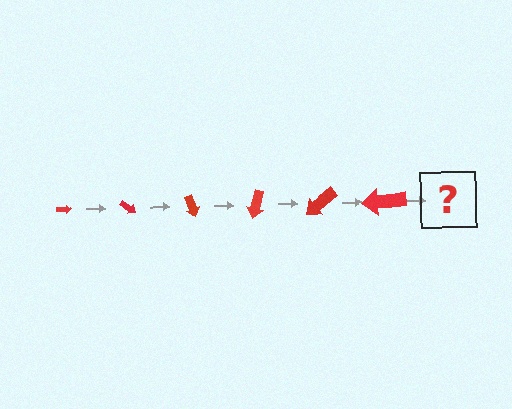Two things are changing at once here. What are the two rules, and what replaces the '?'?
The two rules are that the arrow grows larger each step and it rotates 35 degrees each step. The '?' should be an arrow, larger than the previous one and rotated 210 degrees from the start.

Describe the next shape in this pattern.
It should be an arrow, larger than the previous one and rotated 210 degrees from the start.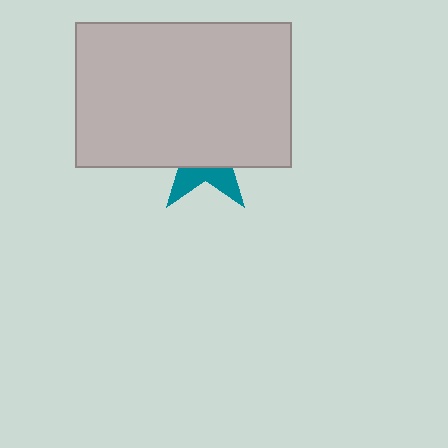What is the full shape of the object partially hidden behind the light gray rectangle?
The partially hidden object is a teal star.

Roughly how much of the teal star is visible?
A small part of it is visible (roughly 31%).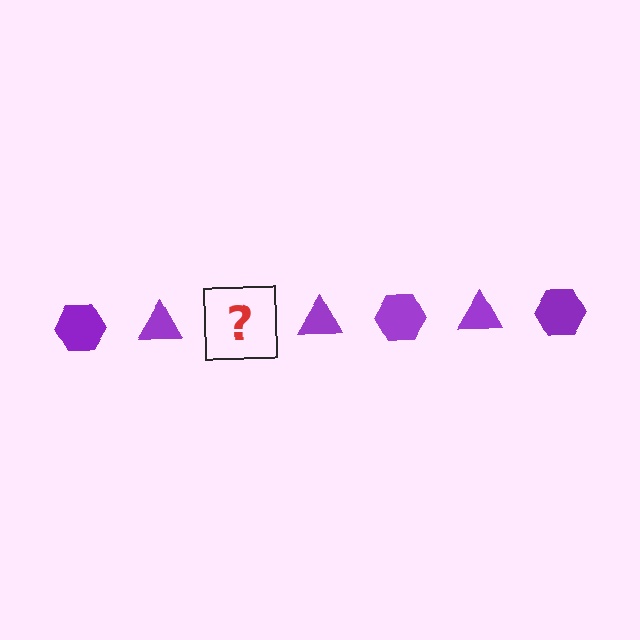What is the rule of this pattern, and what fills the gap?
The rule is that the pattern cycles through hexagon, triangle shapes in purple. The gap should be filled with a purple hexagon.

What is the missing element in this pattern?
The missing element is a purple hexagon.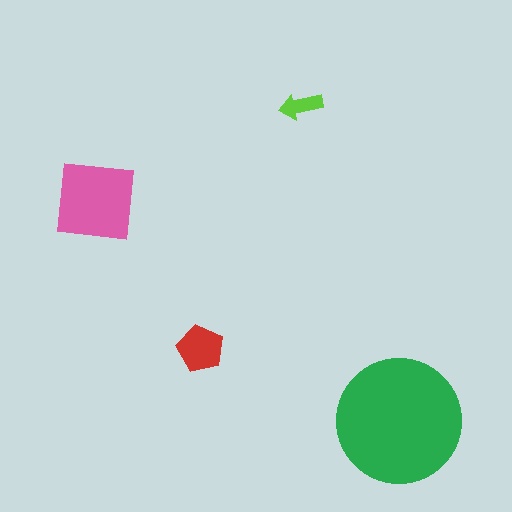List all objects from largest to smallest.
The green circle, the pink square, the red pentagon, the lime arrow.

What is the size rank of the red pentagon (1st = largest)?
3rd.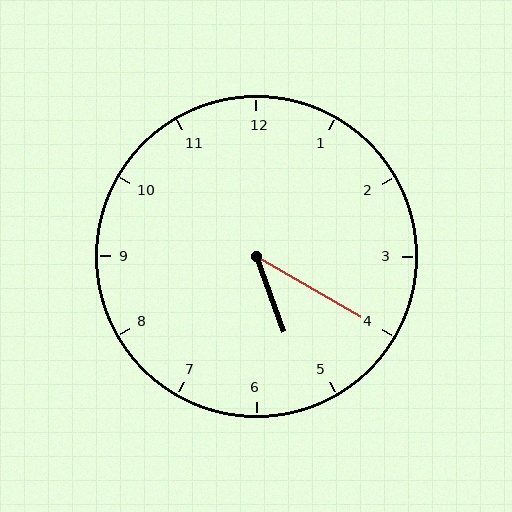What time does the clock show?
5:20.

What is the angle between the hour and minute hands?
Approximately 40 degrees.